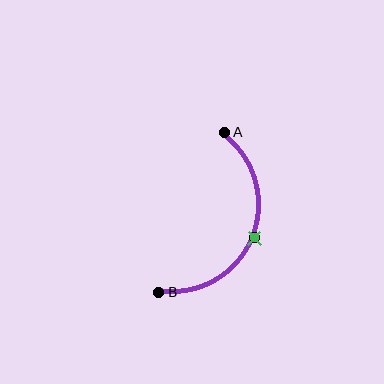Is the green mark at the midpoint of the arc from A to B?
Yes. The green mark lies on the arc at equal arc-length from both A and B — it is the arc midpoint.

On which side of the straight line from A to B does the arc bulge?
The arc bulges to the right of the straight line connecting A and B.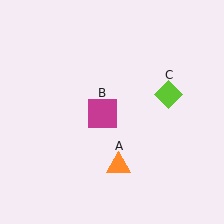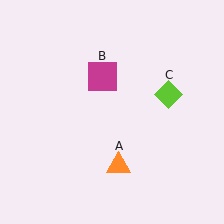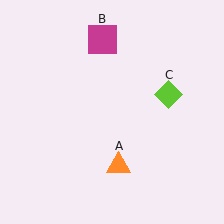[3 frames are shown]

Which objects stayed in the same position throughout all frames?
Orange triangle (object A) and lime diamond (object C) remained stationary.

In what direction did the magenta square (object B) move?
The magenta square (object B) moved up.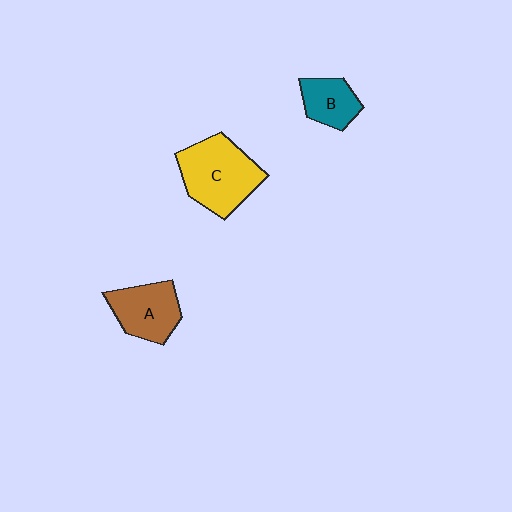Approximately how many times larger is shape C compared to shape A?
Approximately 1.4 times.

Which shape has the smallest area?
Shape B (teal).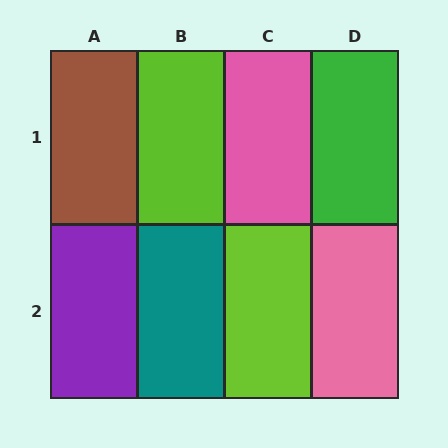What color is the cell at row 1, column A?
Brown.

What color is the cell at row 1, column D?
Green.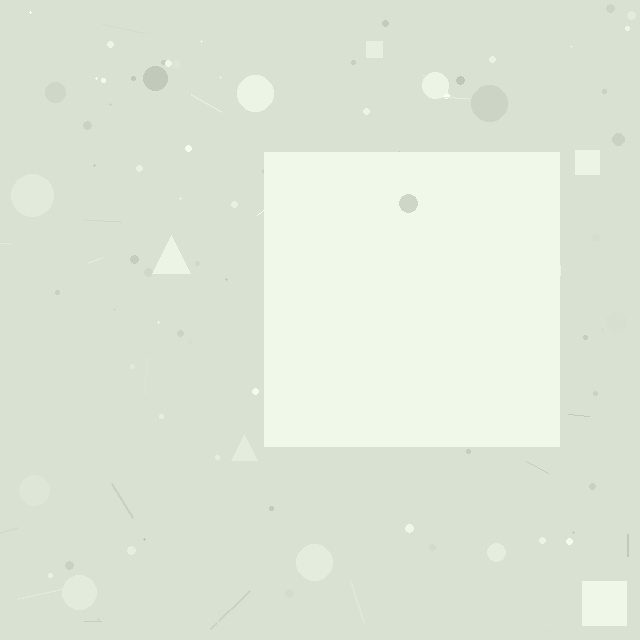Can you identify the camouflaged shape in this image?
The camouflaged shape is a square.